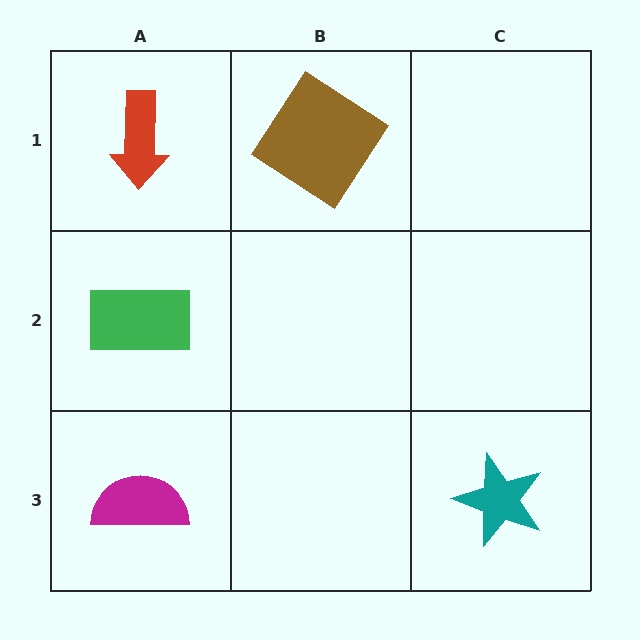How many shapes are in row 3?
2 shapes.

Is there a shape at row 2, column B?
No, that cell is empty.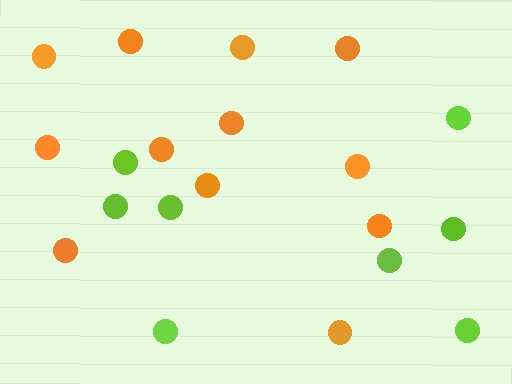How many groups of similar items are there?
There are 2 groups: one group of orange circles (12) and one group of lime circles (8).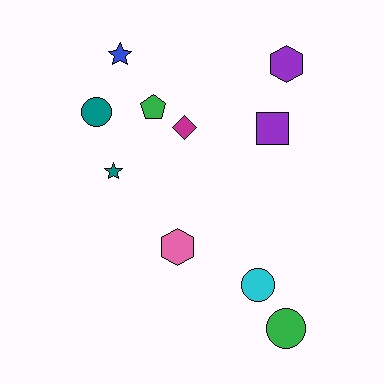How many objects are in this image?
There are 10 objects.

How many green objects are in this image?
There are 2 green objects.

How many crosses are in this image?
There are no crosses.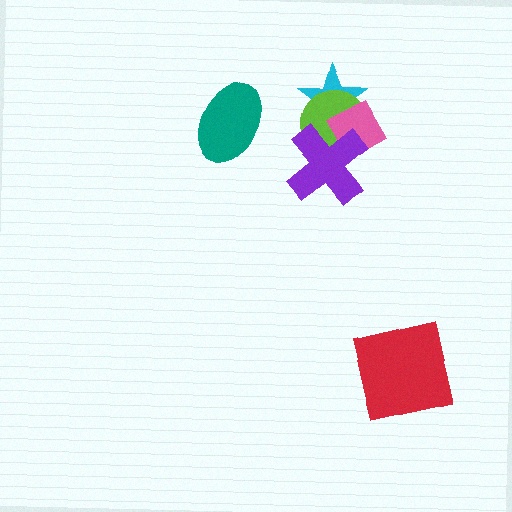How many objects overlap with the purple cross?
3 objects overlap with the purple cross.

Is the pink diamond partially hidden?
Yes, it is partially covered by another shape.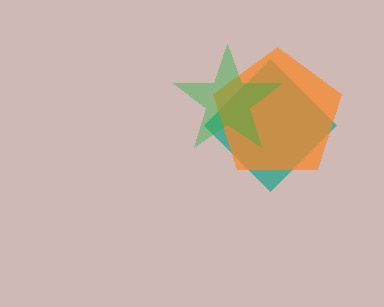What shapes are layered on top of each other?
The layered shapes are: a teal diamond, an orange pentagon, a green star.